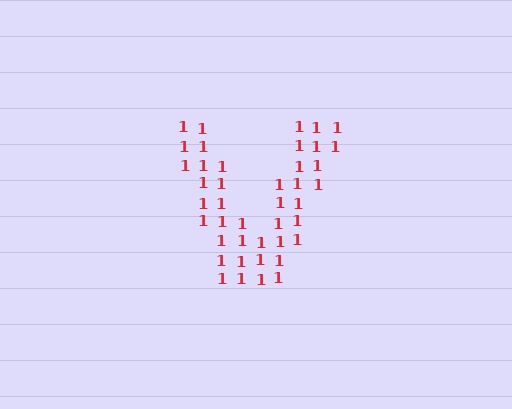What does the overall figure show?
The overall figure shows the letter V.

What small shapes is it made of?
It is made of small digit 1's.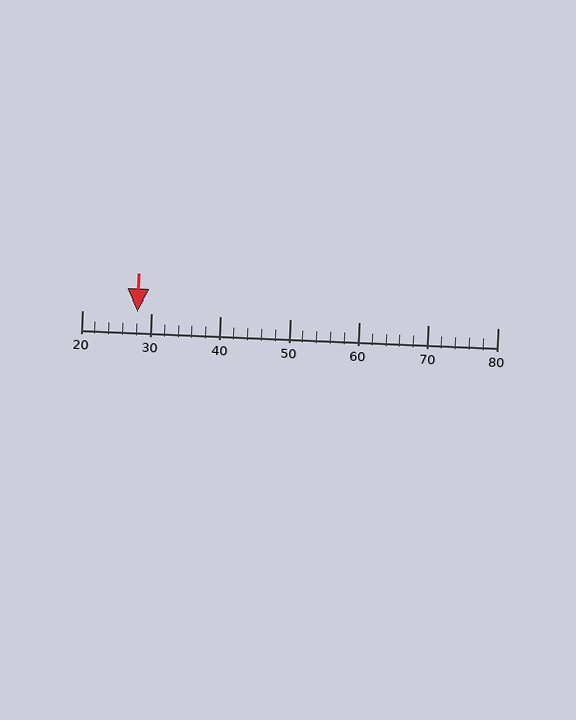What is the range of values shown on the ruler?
The ruler shows values from 20 to 80.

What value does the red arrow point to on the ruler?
The red arrow points to approximately 28.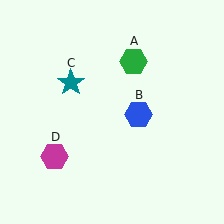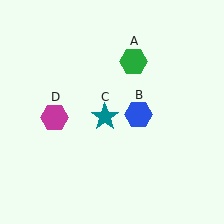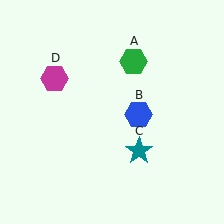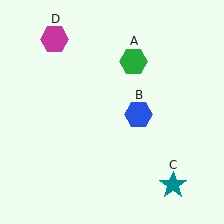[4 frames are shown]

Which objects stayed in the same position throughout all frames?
Green hexagon (object A) and blue hexagon (object B) remained stationary.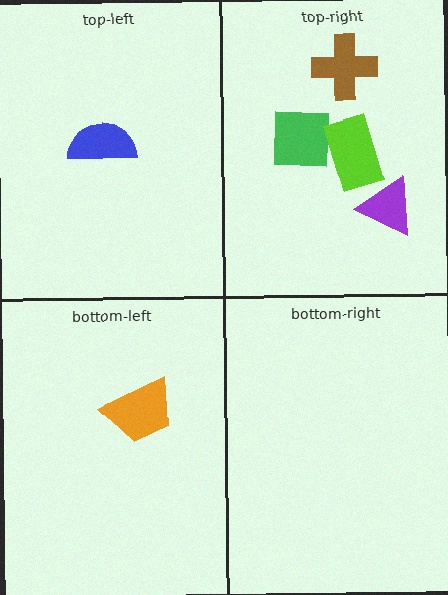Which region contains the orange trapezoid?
The bottom-left region.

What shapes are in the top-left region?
The blue semicircle.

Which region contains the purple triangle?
The top-right region.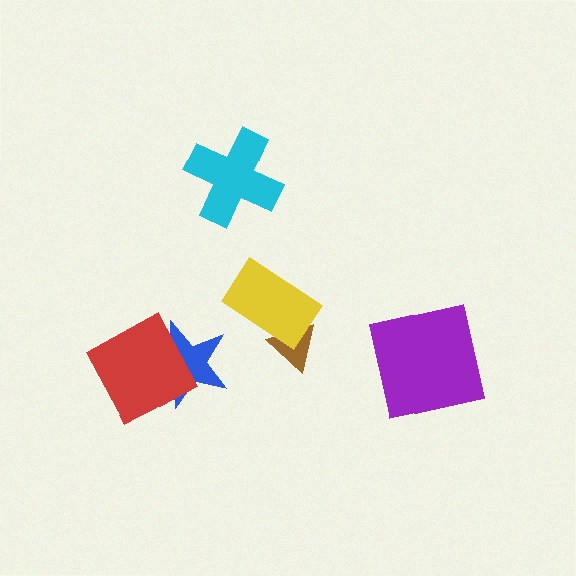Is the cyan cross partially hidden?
No, no other shape covers it.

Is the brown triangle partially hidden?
Yes, it is partially covered by another shape.